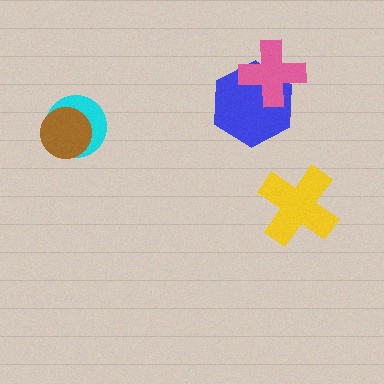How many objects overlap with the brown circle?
1 object overlaps with the brown circle.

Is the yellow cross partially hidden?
No, no other shape covers it.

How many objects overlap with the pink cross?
1 object overlaps with the pink cross.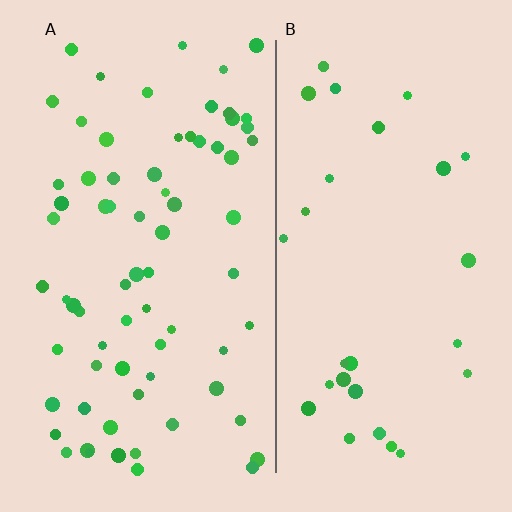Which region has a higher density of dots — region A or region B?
A (the left).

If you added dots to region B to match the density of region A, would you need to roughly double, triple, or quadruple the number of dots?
Approximately double.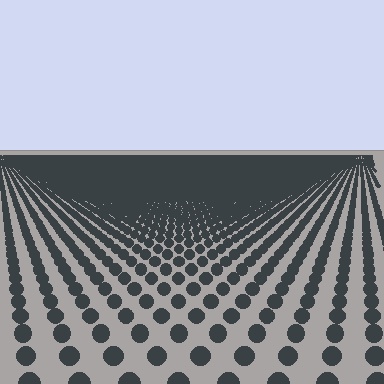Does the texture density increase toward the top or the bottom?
Density increases toward the top.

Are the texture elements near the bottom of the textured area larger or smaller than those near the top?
Larger. Near the bottom, elements are closer to the viewer and appear at a bigger on-screen size.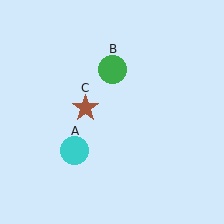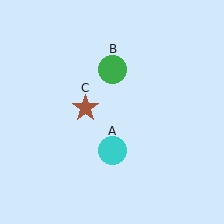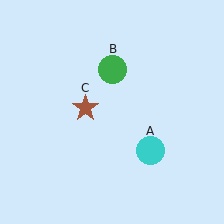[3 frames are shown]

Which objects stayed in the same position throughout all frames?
Green circle (object B) and brown star (object C) remained stationary.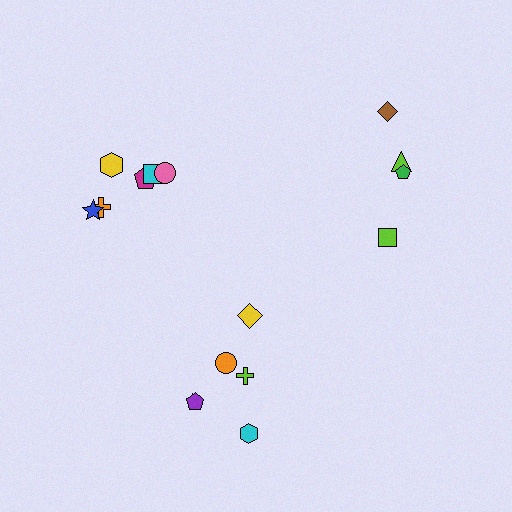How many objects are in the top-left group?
There are 6 objects.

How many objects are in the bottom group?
There are 6 objects.